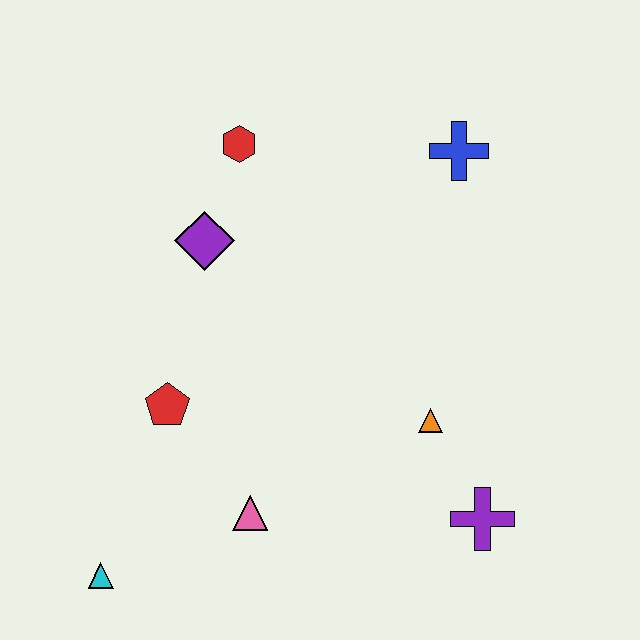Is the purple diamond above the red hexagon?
No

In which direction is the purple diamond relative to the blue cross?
The purple diamond is to the left of the blue cross.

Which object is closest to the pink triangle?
The red pentagon is closest to the pink triangle.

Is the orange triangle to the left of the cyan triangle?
No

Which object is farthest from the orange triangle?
The cyan triangle is farthest from the orange triangle.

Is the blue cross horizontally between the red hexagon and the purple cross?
Yes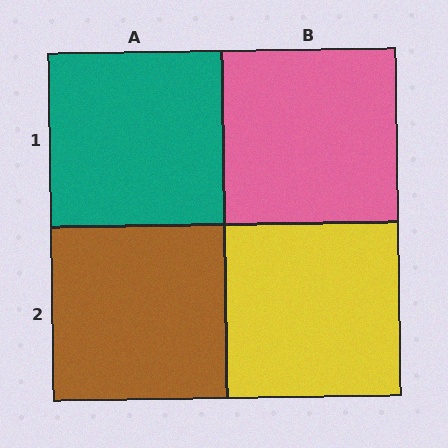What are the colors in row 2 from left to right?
Brown, yellow.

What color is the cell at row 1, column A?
Teal.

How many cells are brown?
1 cell is brown.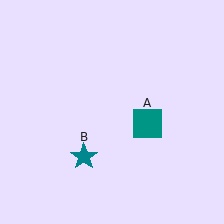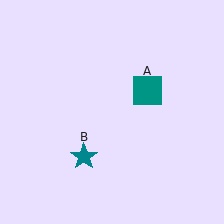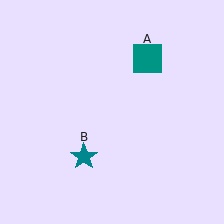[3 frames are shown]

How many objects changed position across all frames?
1 object changed position: teal square (object A).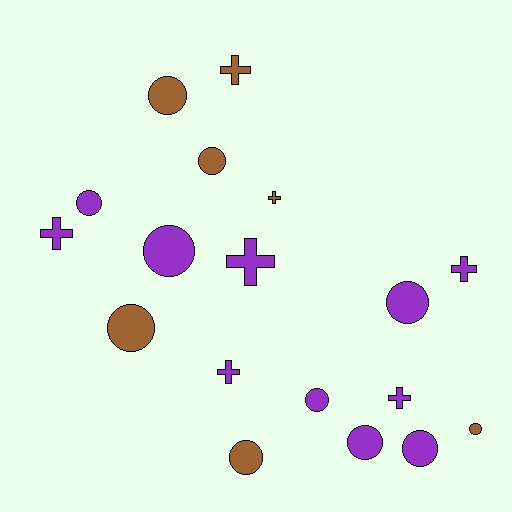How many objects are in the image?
There are 18 objects.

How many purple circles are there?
There are 6 purple circles.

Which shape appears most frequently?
Circle, with 11 objects.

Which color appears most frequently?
Purple, with 11 objects.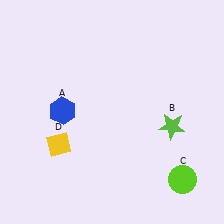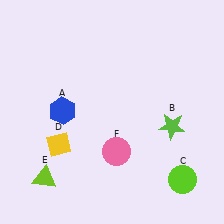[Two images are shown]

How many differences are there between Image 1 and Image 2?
There are 2 differences between the two images.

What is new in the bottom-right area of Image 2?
A pink circle (F) was added in the bottom-right area of Image 2.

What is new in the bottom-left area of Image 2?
A lime triangle (E) was added in the bottom-left area of Image 2.